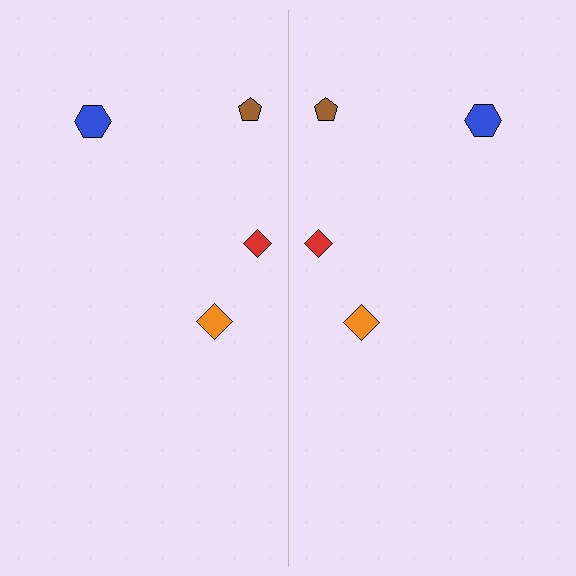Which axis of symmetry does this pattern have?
The pattern has a vertical axis of symmetry running through the center of the image.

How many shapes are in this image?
There are 8 shapes in this image.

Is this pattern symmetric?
Yes, this pattern has bilateral (reflection) symmetry.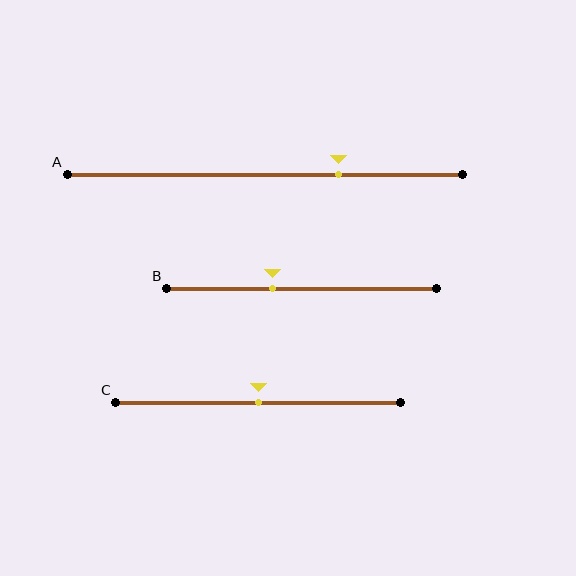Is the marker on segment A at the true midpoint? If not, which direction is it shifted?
No, the marker on segment A is shifted to the right by about 19% of the segment length.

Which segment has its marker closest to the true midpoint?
Segment C has its marker closest to the true midpoint.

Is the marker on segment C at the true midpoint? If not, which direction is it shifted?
Yes, the marker on segment C is at the true midpoint.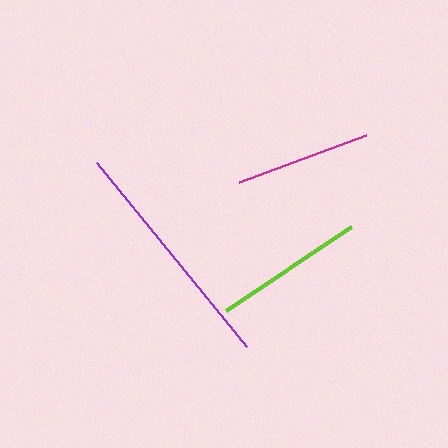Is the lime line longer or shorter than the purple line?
The purple line is longer than the lime line.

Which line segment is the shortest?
The magenta line is the shortest at approximately 135 pixels.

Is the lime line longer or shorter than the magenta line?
The lime line is longer than the magenta line.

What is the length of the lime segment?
The lime segment is approximately 151 pixels long.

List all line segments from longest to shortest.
From longest to shortest: purple, lime, magenta.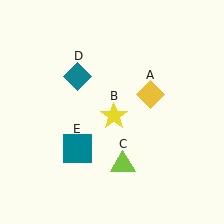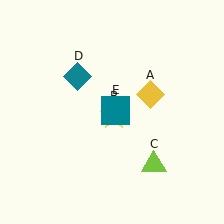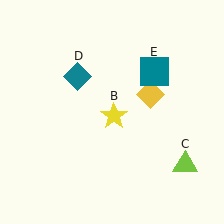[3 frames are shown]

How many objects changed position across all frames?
2 objects changed position: lime triangle (object C), teal square (object E).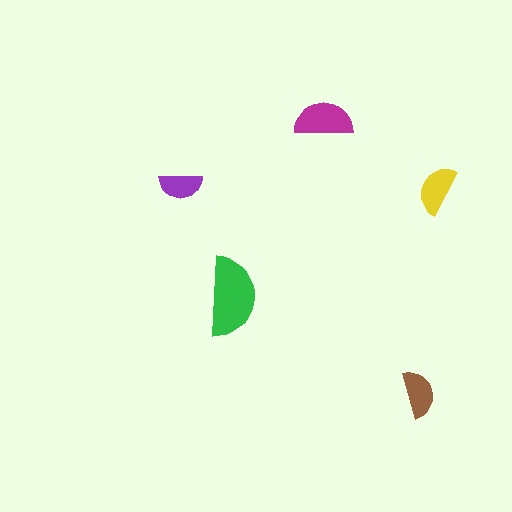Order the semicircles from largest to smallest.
the green one, the magenta one, the yellow one, the brown one, the purple one.